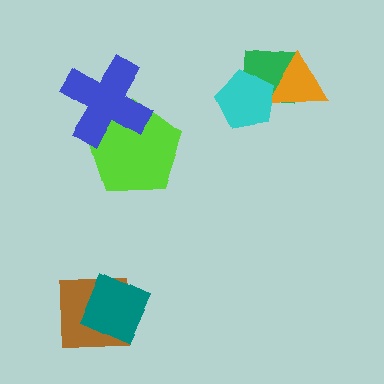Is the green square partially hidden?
Yes, it is partially covered by another shape.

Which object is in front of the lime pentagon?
The blue cross is in front of the lime pentagon.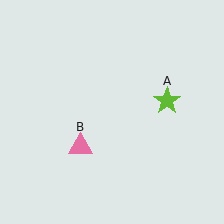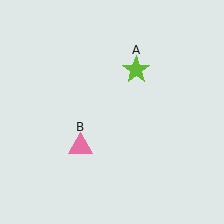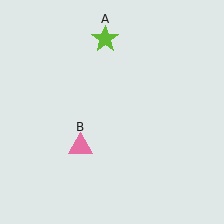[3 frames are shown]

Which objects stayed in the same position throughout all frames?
Pink triangle (object B) remained stationary.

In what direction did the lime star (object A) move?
The lime star (object A) moved up and to the left.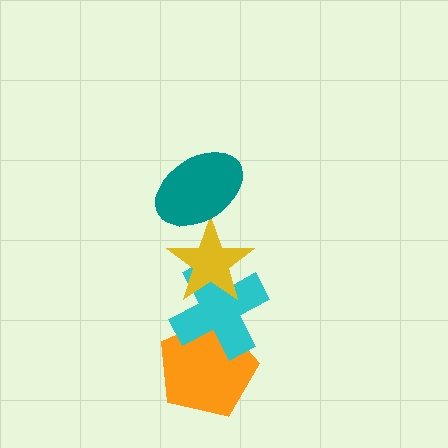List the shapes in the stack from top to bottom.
From top to bottom: the teal ellipse, the yellow star, the cyan cross, the orange pentagon.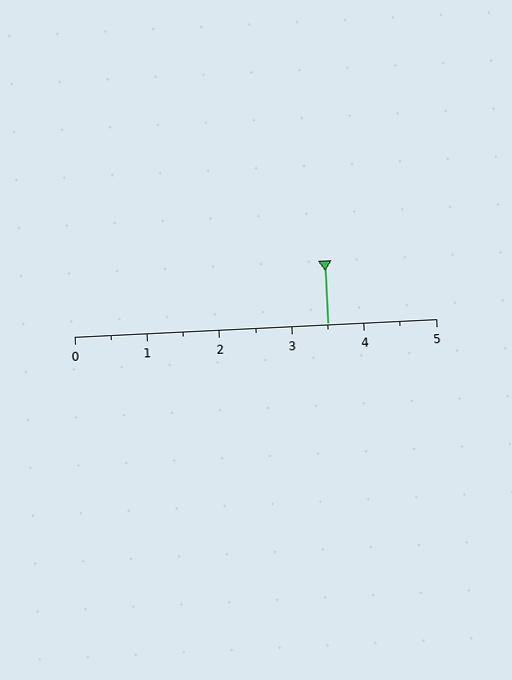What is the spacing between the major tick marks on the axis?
The major ticks are spaced 1 apart.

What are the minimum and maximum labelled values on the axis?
The axis runs from 0 to 5.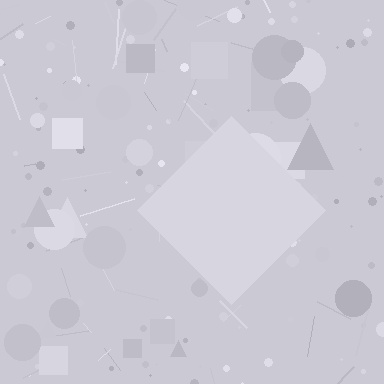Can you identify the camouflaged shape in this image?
The camouflaged shape is a diamond.